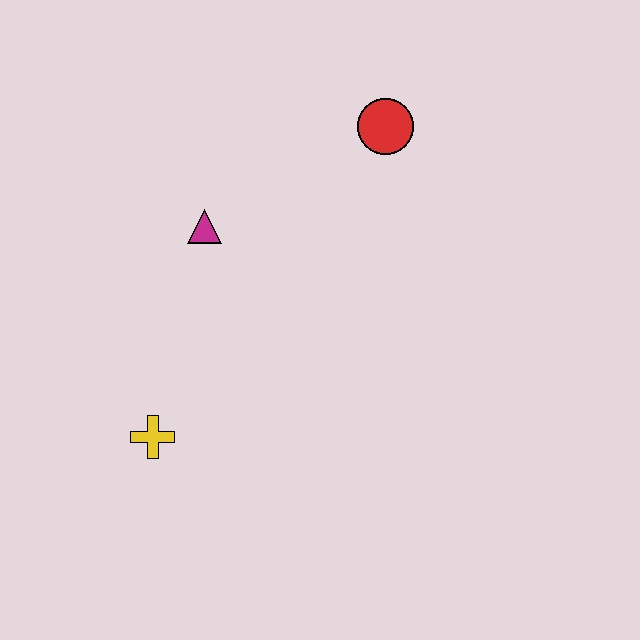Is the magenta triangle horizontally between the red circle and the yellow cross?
Yes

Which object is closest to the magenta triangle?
The red circle is closest to the magenta triangle.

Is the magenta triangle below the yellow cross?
No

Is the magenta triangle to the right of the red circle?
No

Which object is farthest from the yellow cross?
The red circle is farthest from the yellow cross.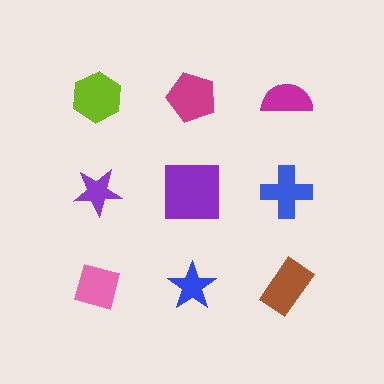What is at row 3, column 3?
A brown rectangle.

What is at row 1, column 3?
A magenta semicircle.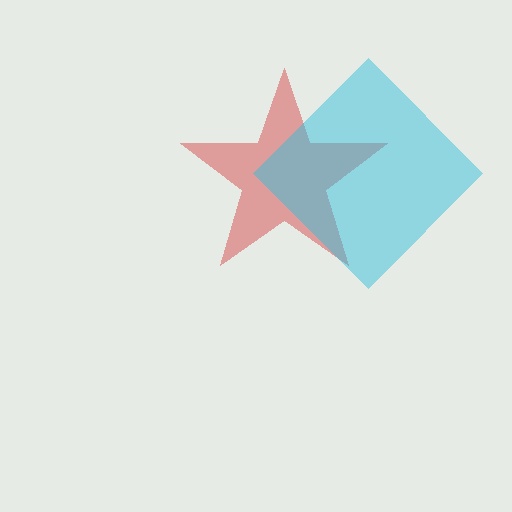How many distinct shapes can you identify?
There are 2 distinct shapes: a red star, a cyan diamond.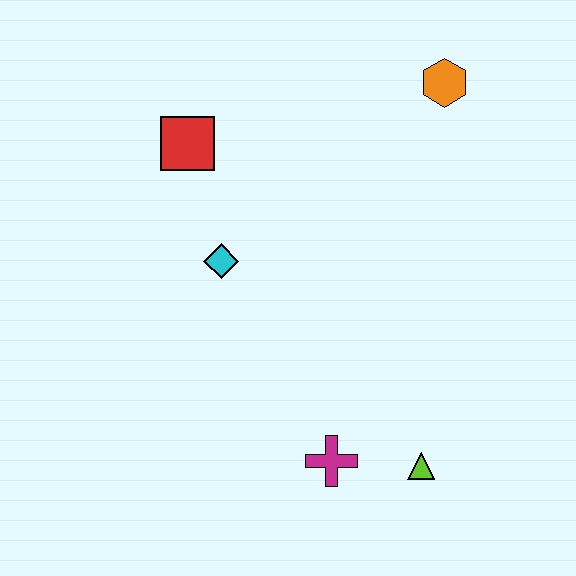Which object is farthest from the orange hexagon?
The magenta cross is farthest from the orange hexagon.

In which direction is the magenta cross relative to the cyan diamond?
The magenta cross is below the cyan diamond.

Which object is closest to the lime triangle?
The magenta cross is closest to the lime triangle.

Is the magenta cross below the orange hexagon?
Yes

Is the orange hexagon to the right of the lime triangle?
Yes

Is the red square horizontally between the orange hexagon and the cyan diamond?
No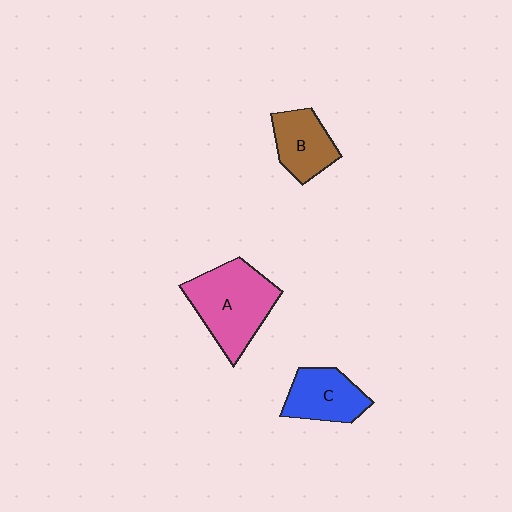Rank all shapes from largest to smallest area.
From largest to smallest: A (pink), C (blue), B (brown).